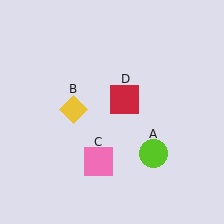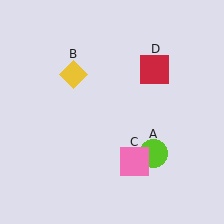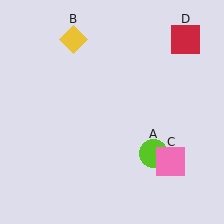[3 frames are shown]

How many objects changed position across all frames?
3 objects changed position: yellow diamond (object B), pink square (object C), red square (object D).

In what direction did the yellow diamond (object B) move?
The yellow diamond (object B) moved up.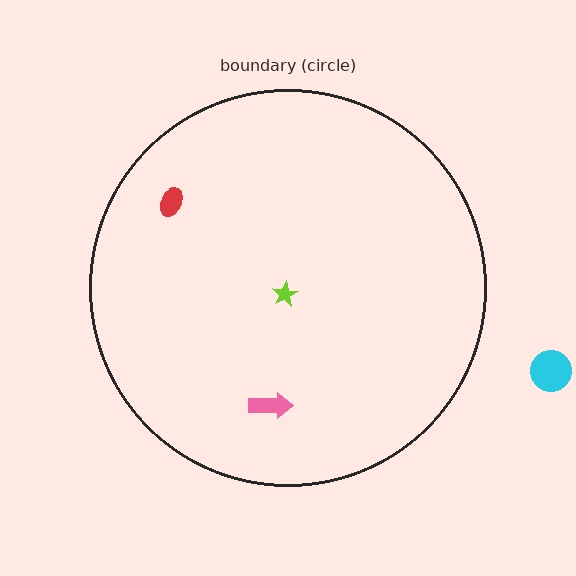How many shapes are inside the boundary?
3 inside, 1 outside.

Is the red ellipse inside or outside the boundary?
Inside.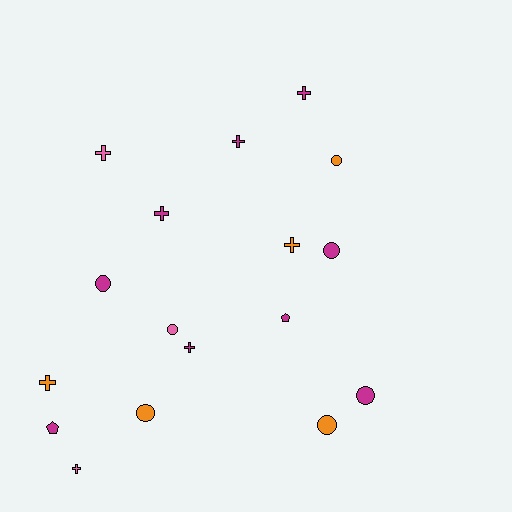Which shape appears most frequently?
Cross, with 8 objects.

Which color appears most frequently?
Magenta, with 9 objects.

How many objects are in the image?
There are 17 objects.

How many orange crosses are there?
There are 2 orange crosses.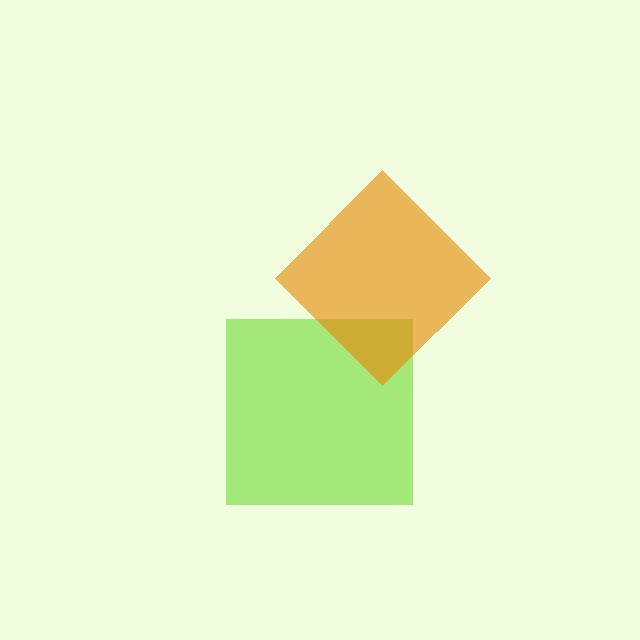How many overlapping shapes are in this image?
There are 2 overlapping shapes in the image.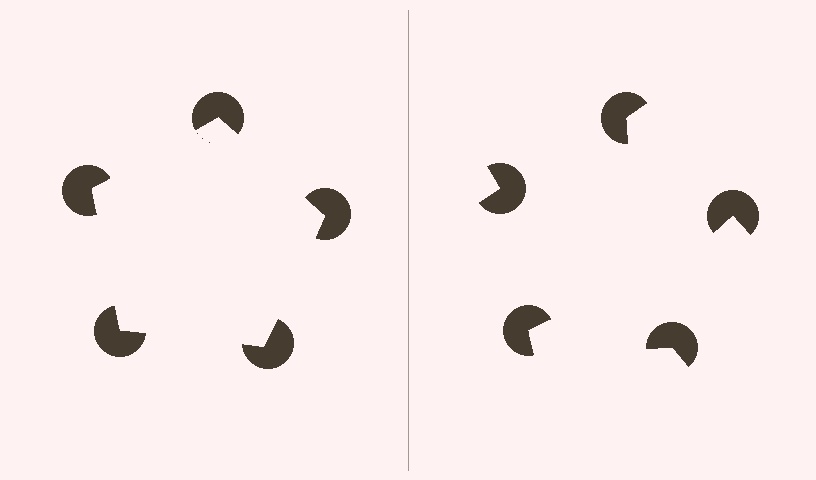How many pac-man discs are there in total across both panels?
10 — 5 on each side.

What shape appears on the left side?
An illusory pentagon.